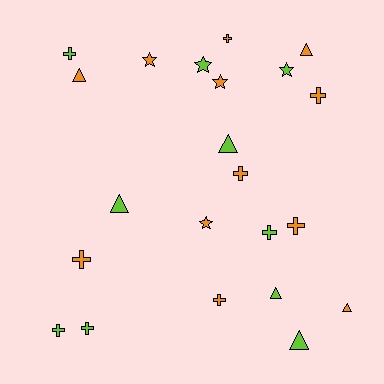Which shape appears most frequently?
Cross, with 10 objects.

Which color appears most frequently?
Orange, with 12 objects.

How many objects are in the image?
There are 22 objects.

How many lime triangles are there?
There are 4 lime triangles.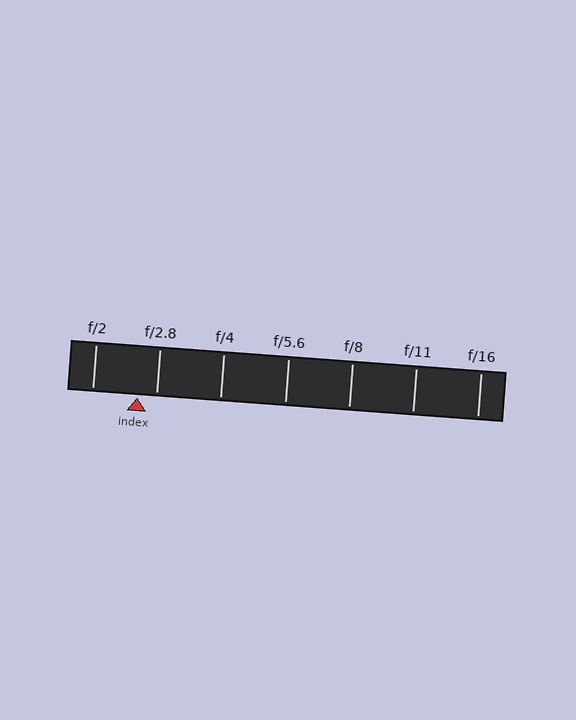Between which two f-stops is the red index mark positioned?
The index mark is between f/2 and f/2.8.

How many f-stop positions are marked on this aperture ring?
There are 7 f-stop positions marked.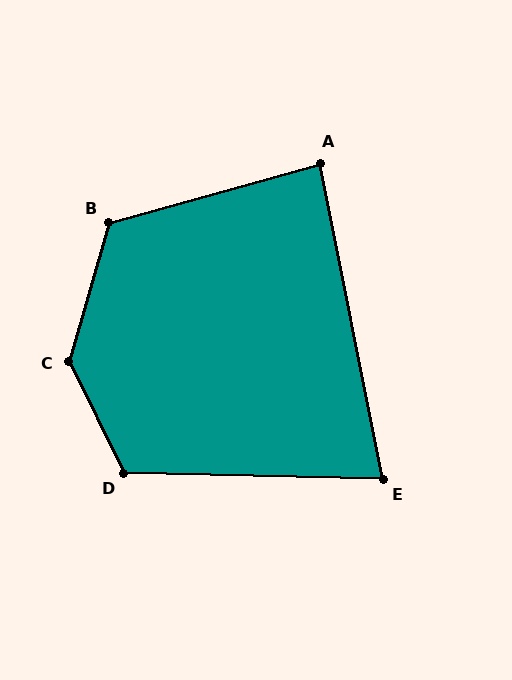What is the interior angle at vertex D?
Approximately 117 degrees (obtuse).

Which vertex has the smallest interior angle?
E, at approximately 78 degrees.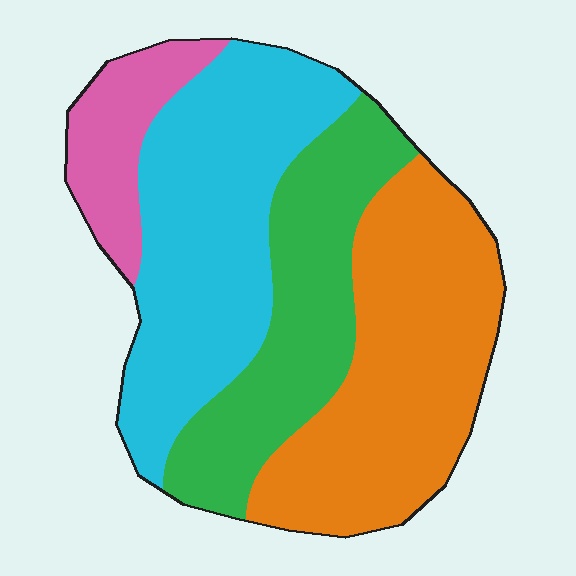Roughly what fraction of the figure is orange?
Orange covers 33% of the figure.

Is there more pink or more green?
Green.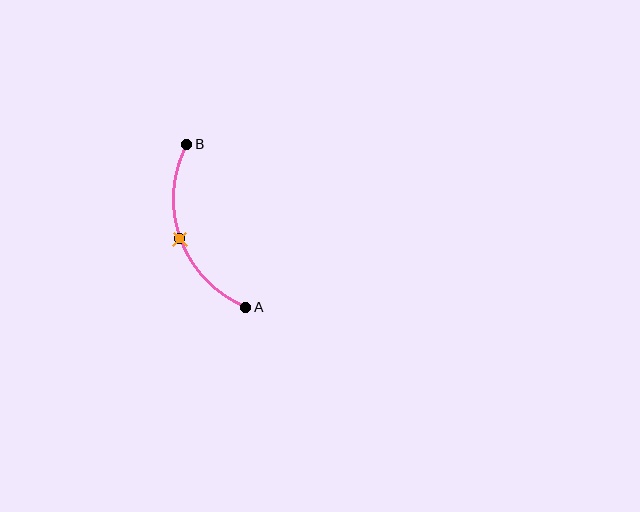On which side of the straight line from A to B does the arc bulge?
The arc bulges to the left of the straight line connecting A and B.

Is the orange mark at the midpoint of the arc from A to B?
Yes. The orange mark lies on the arc at equal arc-length from both A and B — it is the arc midpoint.